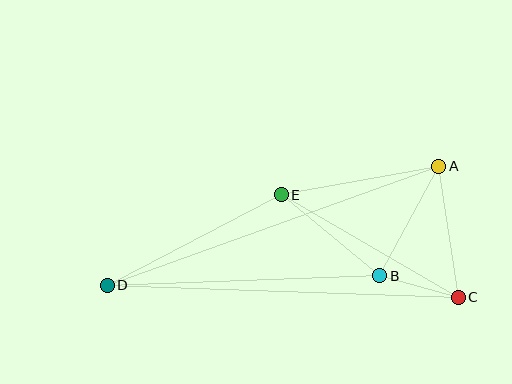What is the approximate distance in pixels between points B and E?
The distance between B and E is approximately 128 pixels.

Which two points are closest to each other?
Points B and C are closest to each other.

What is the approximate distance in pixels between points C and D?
The distance between C and D is approximately 351 pixels.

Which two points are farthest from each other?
Points A and D are farthest from each other.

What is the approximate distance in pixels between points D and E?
The distance between D and E is approximately 196 pixels.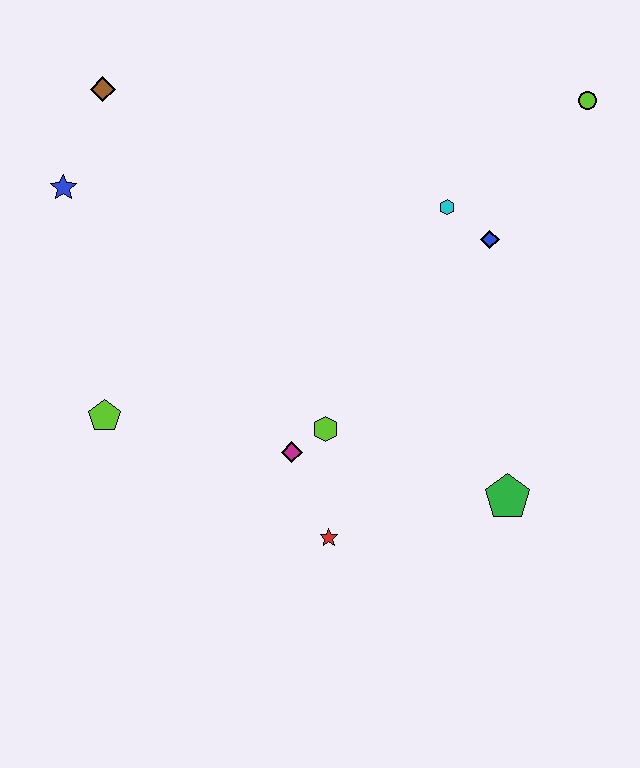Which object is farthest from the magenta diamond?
The lime circle is farthest from the magenta diamond.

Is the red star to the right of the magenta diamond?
Yes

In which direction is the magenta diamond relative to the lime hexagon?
The magenta diamond is to the left of the lime hexagon.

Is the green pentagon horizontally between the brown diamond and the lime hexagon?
No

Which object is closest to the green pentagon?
The red star is closest to the green pentagon.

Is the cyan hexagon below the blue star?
Yes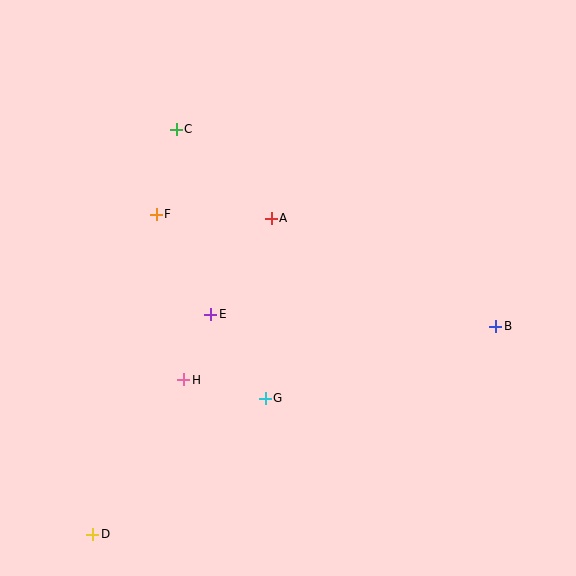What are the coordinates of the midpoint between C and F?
The midpoint between C and F is at (166, 172).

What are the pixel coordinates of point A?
Point A is at (271, 218).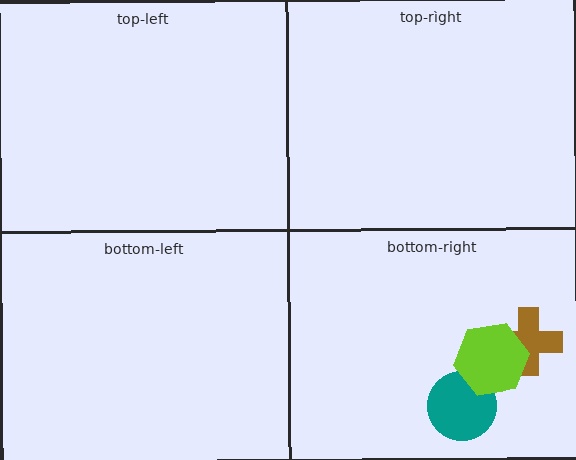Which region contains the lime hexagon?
The bottom-right region.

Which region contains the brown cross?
The bottom-right region.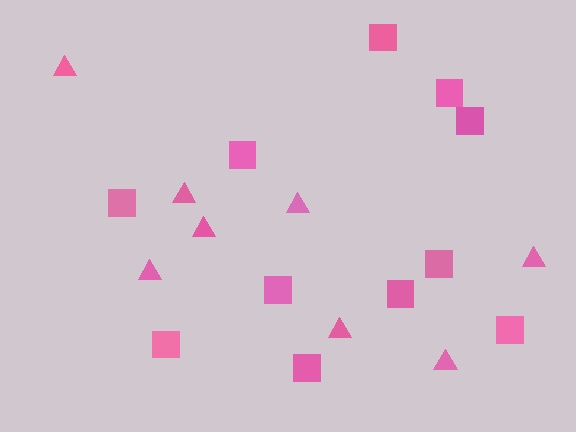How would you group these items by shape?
There are 2 groups: one group of squares (11) and one group of triangles (8).